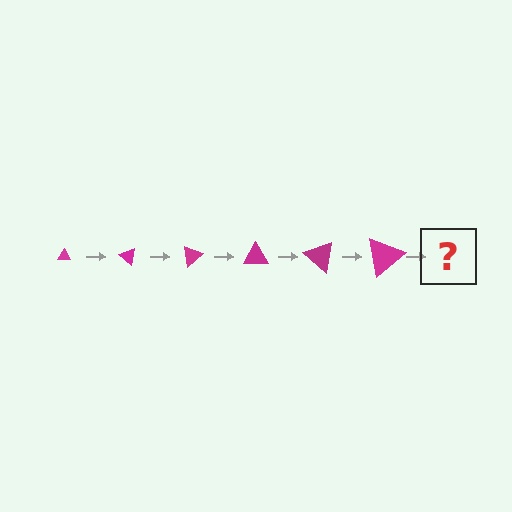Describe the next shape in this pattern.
It should be a triangle, larger than the previous one and rotated 240 degrees from the start.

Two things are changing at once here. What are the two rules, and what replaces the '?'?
The two rules are that the triangle grows larger each step and it rotates 40 degrees each step. The '?' should be a triangle, larger than the previous one and rotated 240 degrees from the start.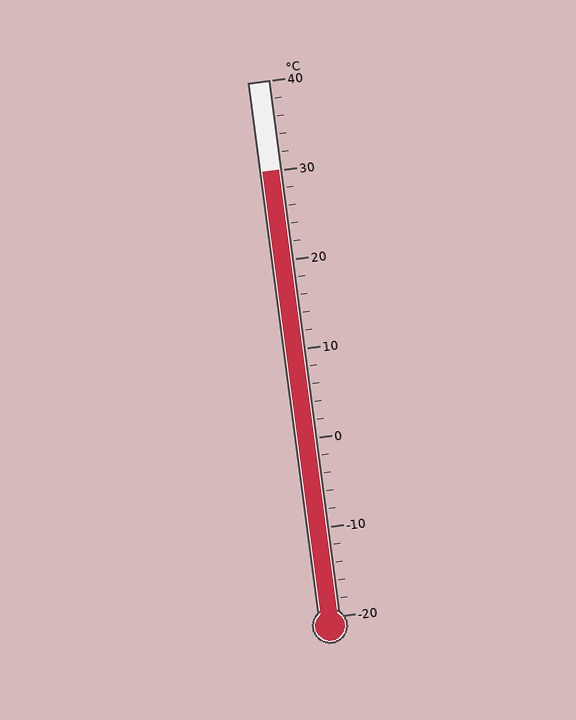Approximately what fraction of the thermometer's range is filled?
The thermometer is filled to approximately 85% of its range.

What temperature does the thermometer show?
The thermometer shows approximately 30°C.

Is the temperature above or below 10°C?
The temperature is above 10°C.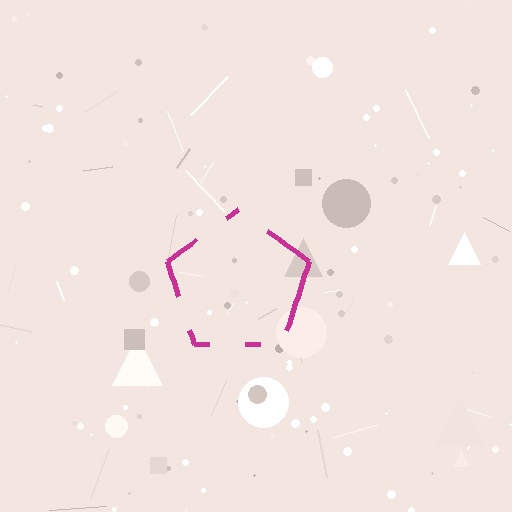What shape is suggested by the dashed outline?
The dashed outline suggests a pentagon.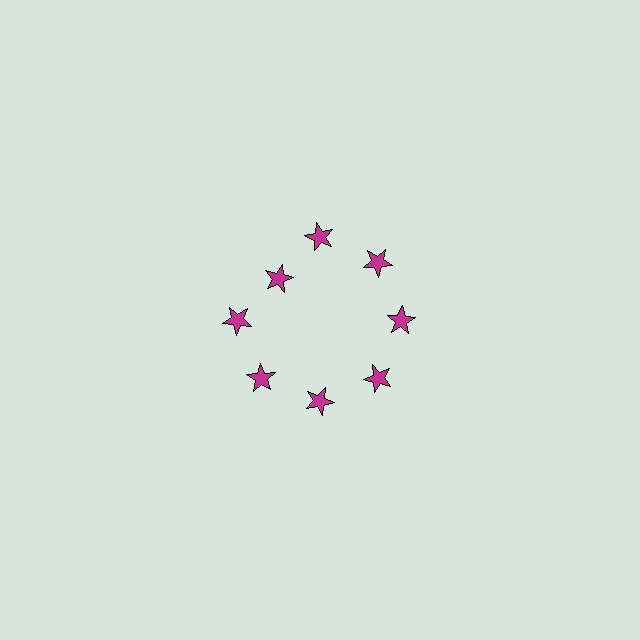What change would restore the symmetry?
The symmetry would be restored by moving it outward, back onto the ring so that all 8 stars sit at equal angles and equal distance from the center.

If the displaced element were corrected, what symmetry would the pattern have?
It would have 8-fold rotational symmetry — the pattern would map onto itself every 45 degrees.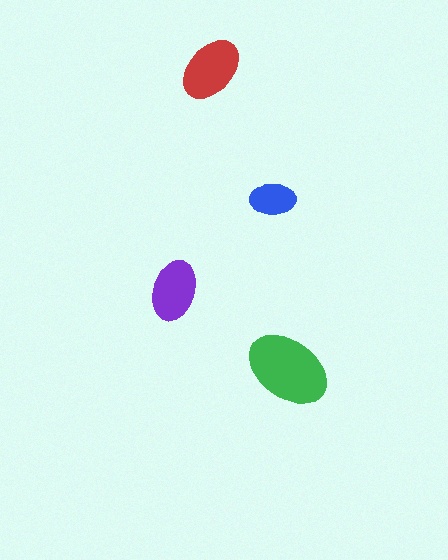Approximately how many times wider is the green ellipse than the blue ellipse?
About 2 times wider.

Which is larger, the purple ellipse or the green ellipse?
The green one.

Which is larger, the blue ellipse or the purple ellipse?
The purple one.